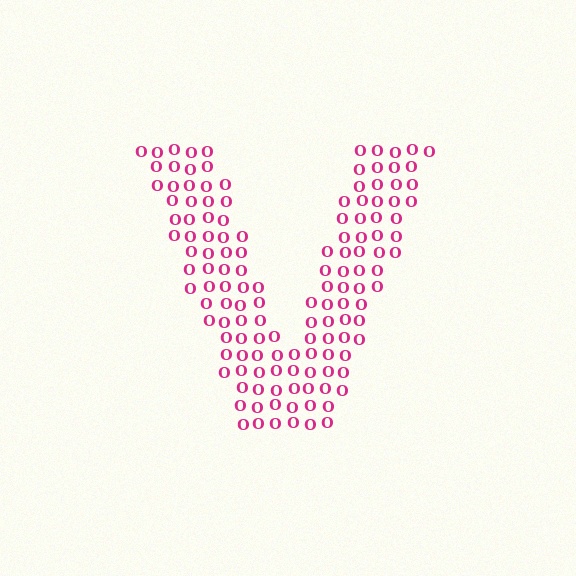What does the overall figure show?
The overall figure shows the letter V.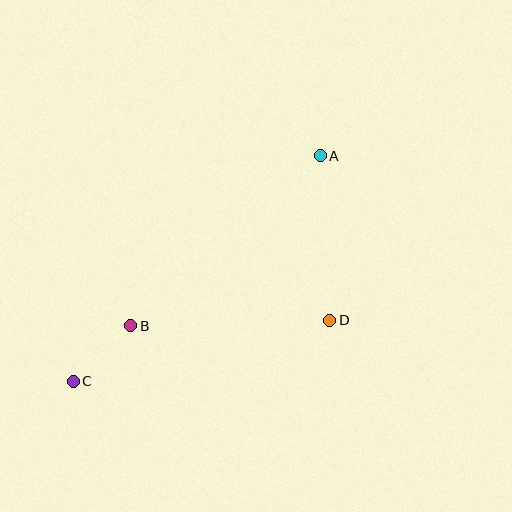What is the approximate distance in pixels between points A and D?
The distance between A and D is approximately 165 pixels.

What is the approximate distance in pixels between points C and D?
The distance between C and D is approximately 264 pixels.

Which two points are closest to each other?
Points B and C are closest to each other.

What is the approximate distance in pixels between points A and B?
The distance between A and B is approximately 254 pixels.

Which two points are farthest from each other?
Points A and C are farthest from each other.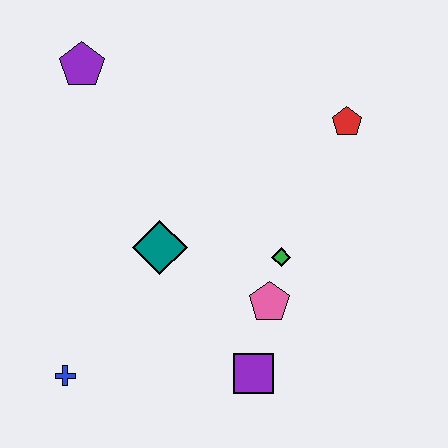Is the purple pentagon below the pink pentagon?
No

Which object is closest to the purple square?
The pink pentagon is closest to the purple square.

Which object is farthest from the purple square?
The purple pentagon is farthest from the purple square.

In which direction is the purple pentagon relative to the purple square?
The purple pentagon is above the purple square.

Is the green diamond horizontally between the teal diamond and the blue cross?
No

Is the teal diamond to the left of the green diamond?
Yes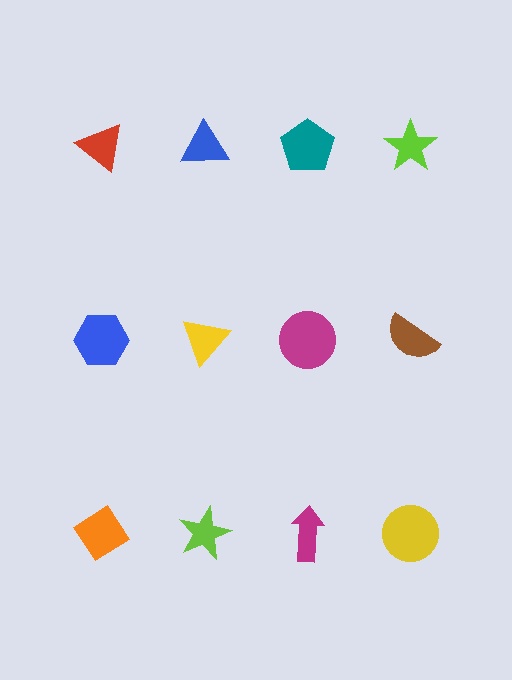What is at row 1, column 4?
A lime star.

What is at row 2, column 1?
A blue hexagon.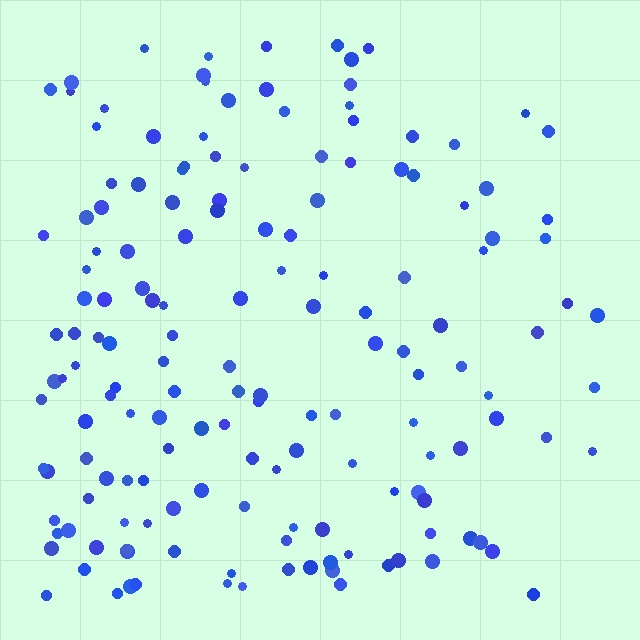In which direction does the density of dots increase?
From right to left, with the left side densest.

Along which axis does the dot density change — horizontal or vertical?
Horizontal.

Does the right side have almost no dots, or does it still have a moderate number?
Still a moderate number, just noticeably fewer than the left.